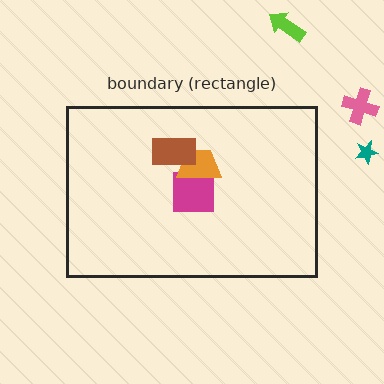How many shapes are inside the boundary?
3 inside, 3 outside.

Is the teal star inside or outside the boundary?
Outside.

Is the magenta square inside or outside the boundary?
Inside.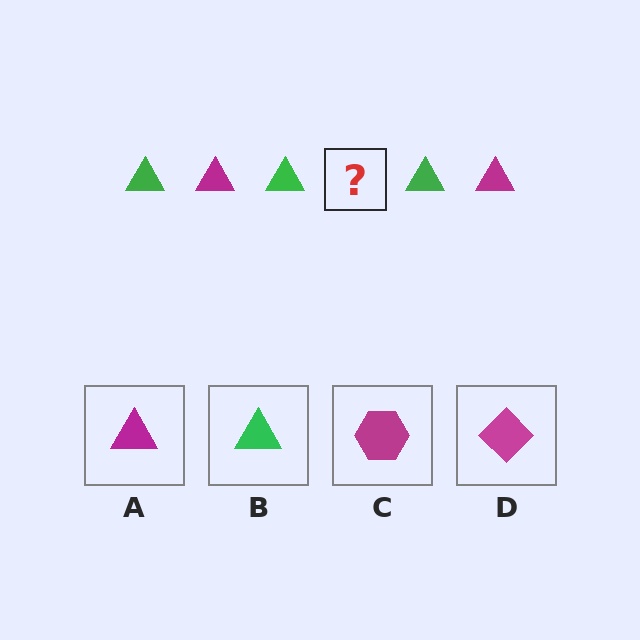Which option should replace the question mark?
Option A.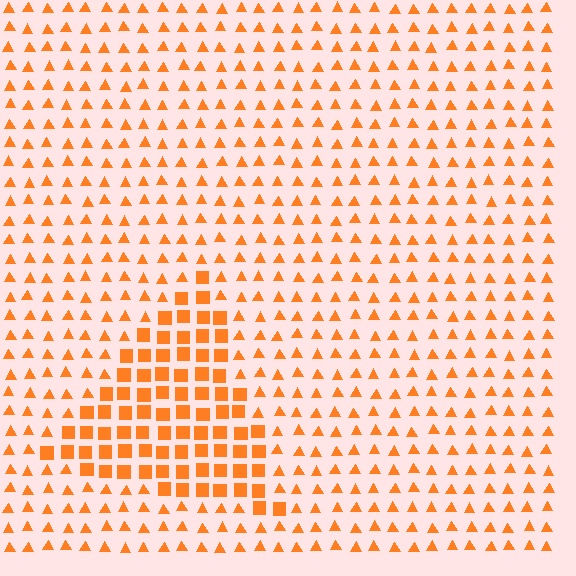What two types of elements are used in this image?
The image uses squares inside the triangle region and triangles outside it.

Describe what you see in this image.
The image is filled with small orange elements arranged in a uniform grid. A triangle-shaped region contains squares, while the surrounding area contains triangles. The boundary is defined purely by the change in element shape.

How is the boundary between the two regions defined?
The boundary is defined by a change in element shape: squares inside vs. triangles outside. All elements share the same color and spacing.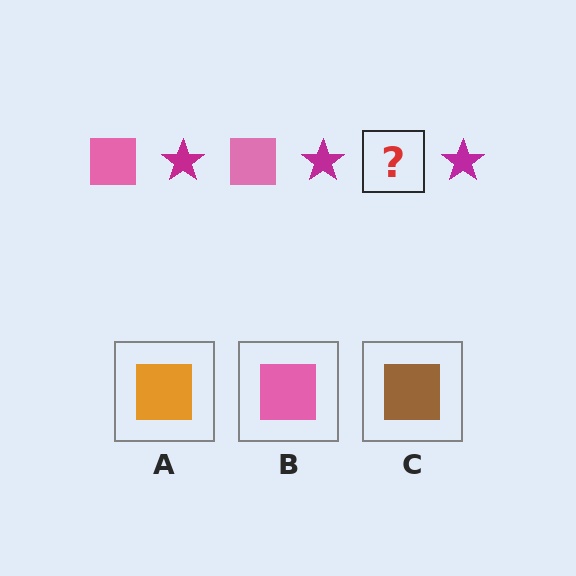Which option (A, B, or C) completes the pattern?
B.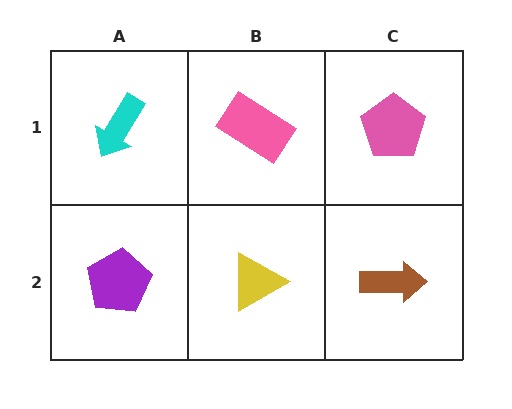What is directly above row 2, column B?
A pink rectangle.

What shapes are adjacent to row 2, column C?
A pink pentagon (row 1, column C), a yellow triangle (row 2, column B).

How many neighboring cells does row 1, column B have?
3.